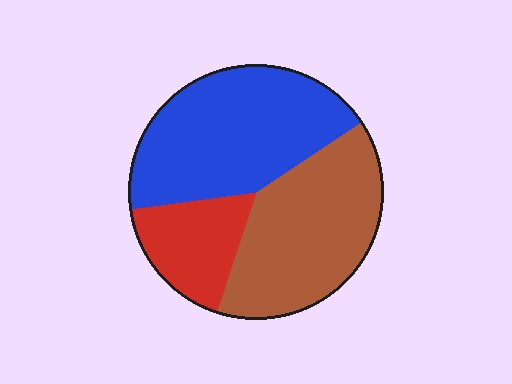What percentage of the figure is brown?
Brown covers about 40% of the figure.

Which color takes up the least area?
Red, at roughly 20%.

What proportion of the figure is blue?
Blue covers about 45% of the figure.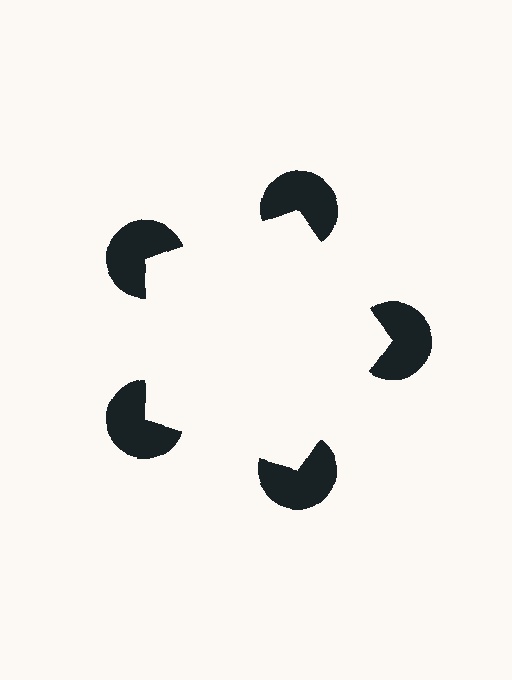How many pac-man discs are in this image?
There are 5 — one at each vertex of the illusory pentagon.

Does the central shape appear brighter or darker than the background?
It typically appears slightly brighter than the background, even though no actual brightness change is drawn.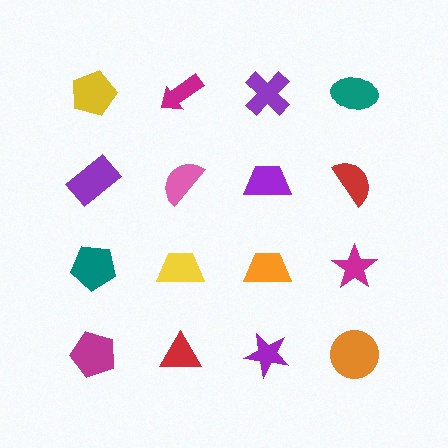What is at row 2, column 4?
A red semicircle.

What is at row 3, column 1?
A teal pentagon.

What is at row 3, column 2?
A yellow trapezoid.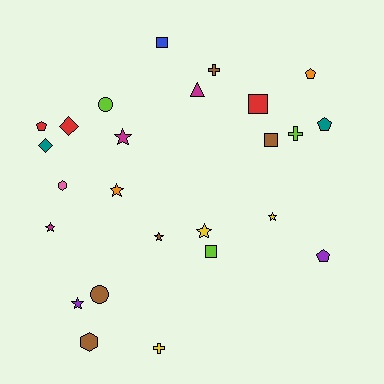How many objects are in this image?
There are 25 objects.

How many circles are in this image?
There are 2 circles.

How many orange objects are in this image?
There are 2 orange objects.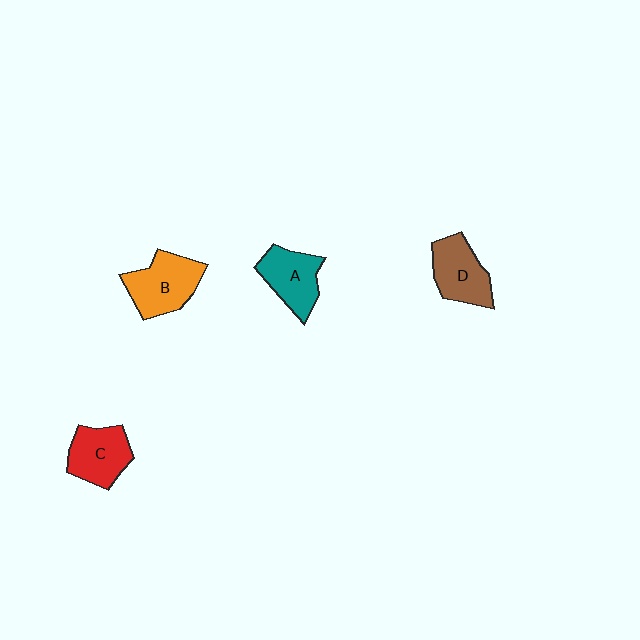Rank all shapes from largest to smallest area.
From largest to smallest: B (orange), D (brown), C (red), A (teal).